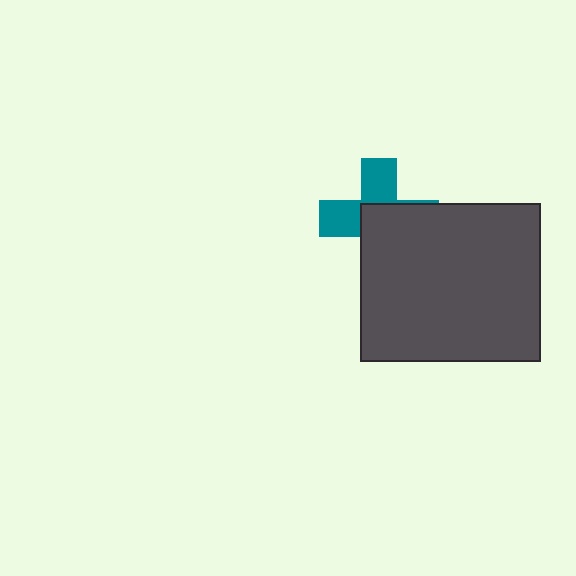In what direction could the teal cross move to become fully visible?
The teal cross could move toward the upper-left. That would shift it out from behind the dark gray rectangle entirely.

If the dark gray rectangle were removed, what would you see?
You would see the complete teal cross.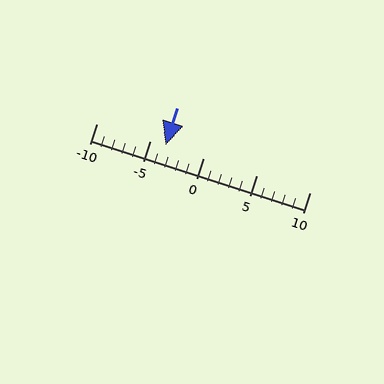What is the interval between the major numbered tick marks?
The major tick marks are spaced 5 units apart.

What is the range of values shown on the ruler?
The ruler shows values from -10 to 10.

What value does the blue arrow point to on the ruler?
The blue arrow points to approximately -4.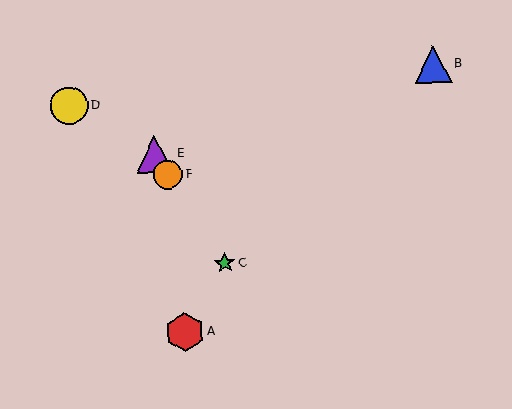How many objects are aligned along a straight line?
3 objects (C, E, F) are aligned along a straight line.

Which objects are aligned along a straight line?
Objects C, E, F are aligned along a straight line.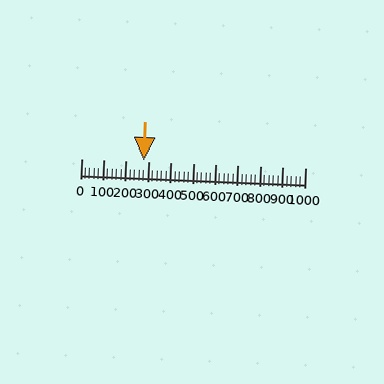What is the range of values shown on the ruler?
The ruler shows values from 0 to 1000.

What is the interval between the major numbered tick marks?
The major tick marks are spaced 100 units apart.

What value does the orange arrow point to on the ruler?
The orange arrow points to approximately 280.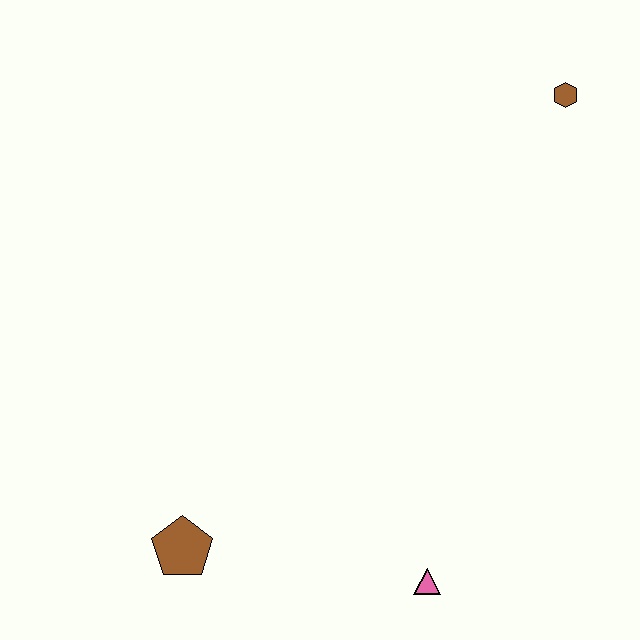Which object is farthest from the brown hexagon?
The brown pentagon is farthest from the brown hexagon.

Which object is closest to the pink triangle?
The brown pentagon is closest to the pink triangle.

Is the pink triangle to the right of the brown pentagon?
Yes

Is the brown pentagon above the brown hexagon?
No